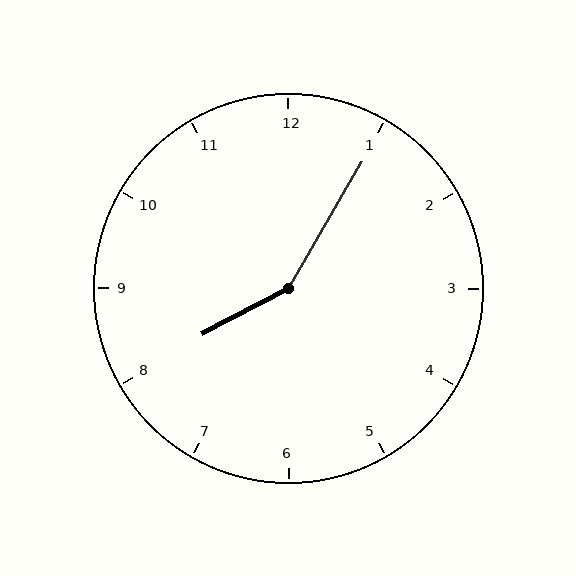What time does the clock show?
8:05.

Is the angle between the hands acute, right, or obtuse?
It is obtuse.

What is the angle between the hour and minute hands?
Approximately 148 degrees.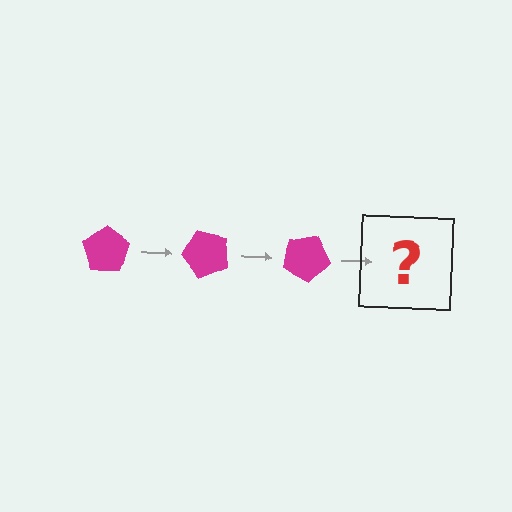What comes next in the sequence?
The next element should be a magenta pentagon rotated 150 degrees.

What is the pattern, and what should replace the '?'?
The pattern is that the pentagon rotates 50 degrees each step. The '?' should be a magenta pentagon rotated 150 degrees.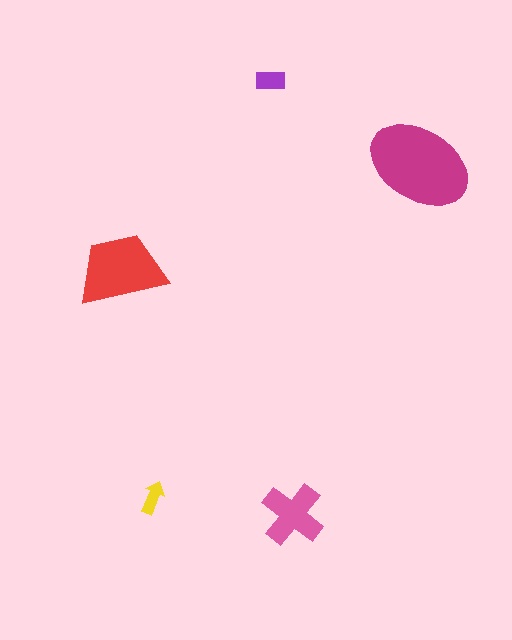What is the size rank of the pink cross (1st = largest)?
3rd.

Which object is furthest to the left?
The red trapezoid is leftmost.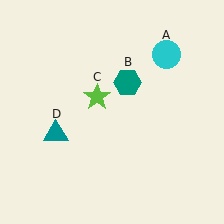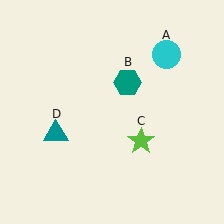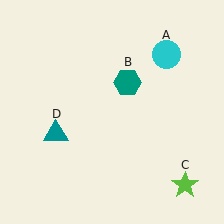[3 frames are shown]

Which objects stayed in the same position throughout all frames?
Cyan circle (object A) and teal hexagon (object B) and teal triangle (object D) remained stationary.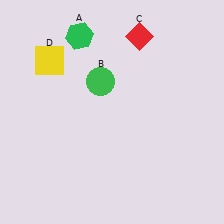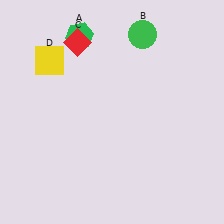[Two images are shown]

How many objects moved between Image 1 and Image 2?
2 objects moved between the two images.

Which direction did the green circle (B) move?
The green circle (B) moved up.